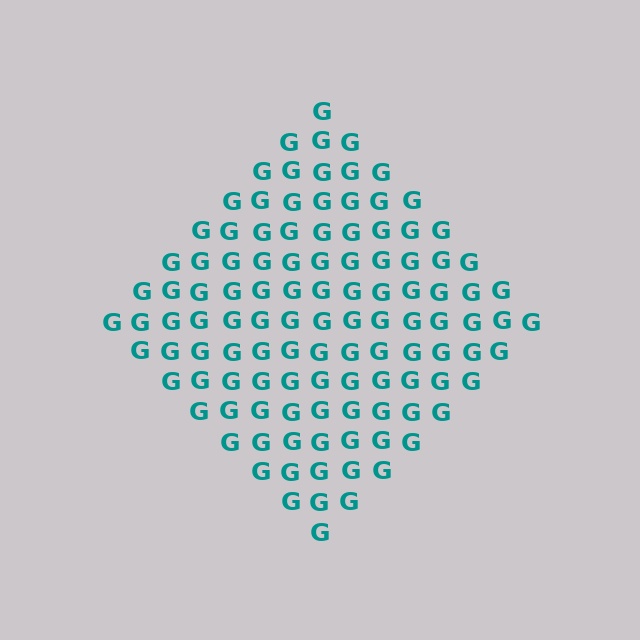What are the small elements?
The small elements are letter G's.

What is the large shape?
The large shape is a diamond.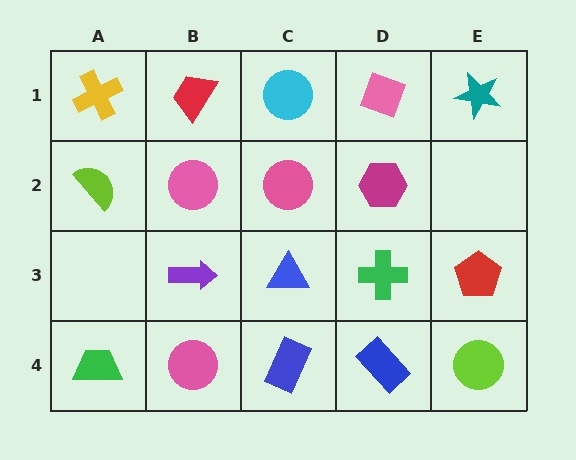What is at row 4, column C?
A blue rectangle.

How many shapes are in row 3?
4 shapes.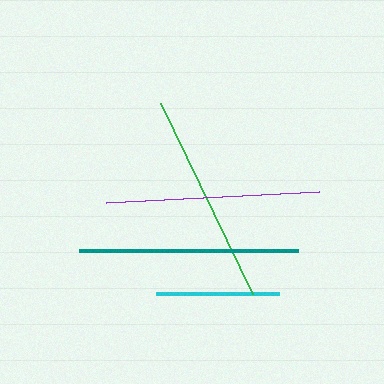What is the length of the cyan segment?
The cyan segment is approximately 123 pixels long.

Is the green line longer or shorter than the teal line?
The teal line is longer than the green line.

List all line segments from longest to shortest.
From longest to shortest: teal, purple, green, cyan.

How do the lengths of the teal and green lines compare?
The teal and green lines are approximately the same length.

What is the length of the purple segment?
The purple segment is approximately 214 pixels long.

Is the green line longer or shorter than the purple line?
The purple line is longer than the green line.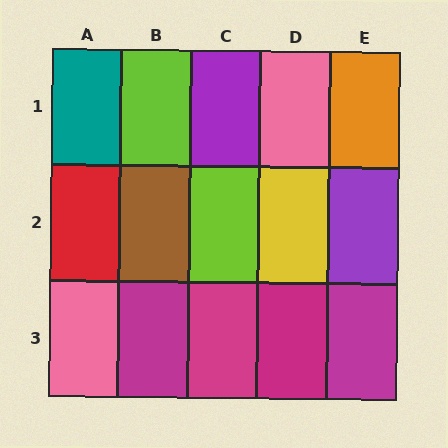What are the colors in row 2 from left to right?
Red, brown, lime, yellow, purple.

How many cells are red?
1 cell is red.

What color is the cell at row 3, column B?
Magenta.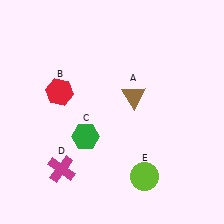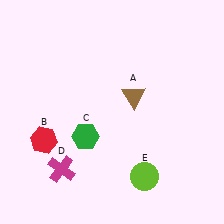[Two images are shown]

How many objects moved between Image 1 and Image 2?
1 object moved between the two images.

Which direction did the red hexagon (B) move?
The red hexagon (B) moved down.